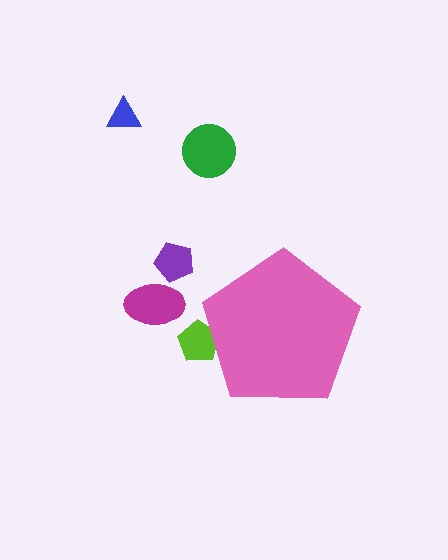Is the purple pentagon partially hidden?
No, the purple pentagon is fully visible.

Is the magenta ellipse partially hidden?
No, the magenta ellipse is fully visible.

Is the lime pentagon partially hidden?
Yes, the lime pentagon is partially hidden behind the pink pentagon.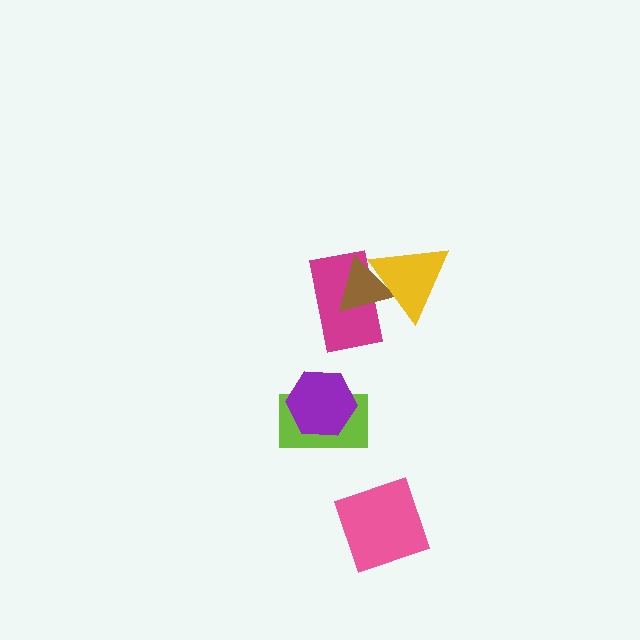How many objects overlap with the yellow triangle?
2 objects overlap with the yellow triangle.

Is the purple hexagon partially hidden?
No, no other shape covers it.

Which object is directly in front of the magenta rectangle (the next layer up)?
The brown triangle is directly in front of the magenta rectangle.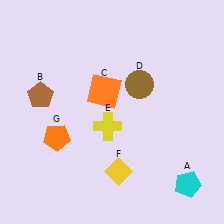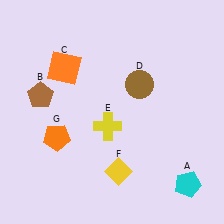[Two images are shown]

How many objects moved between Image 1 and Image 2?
1 object moved between the two images.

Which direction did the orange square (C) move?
The orange square (C) moved left.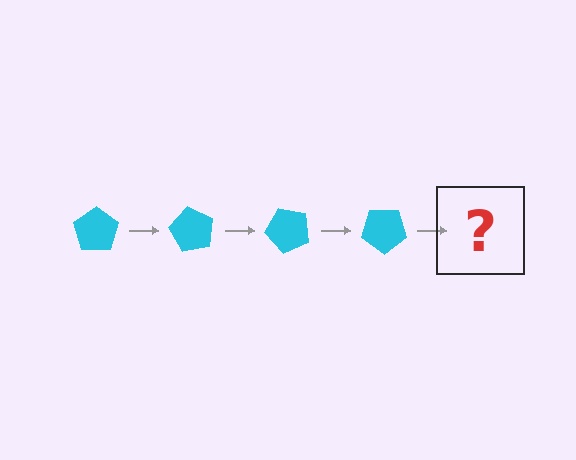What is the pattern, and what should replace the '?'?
The pattern is that the pentagon rotates 60 degrees each step. The '?' should be a cyan pentagon rotated 240 degrees.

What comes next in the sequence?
The next element should be a cyan pentagon rotated 240 degrees.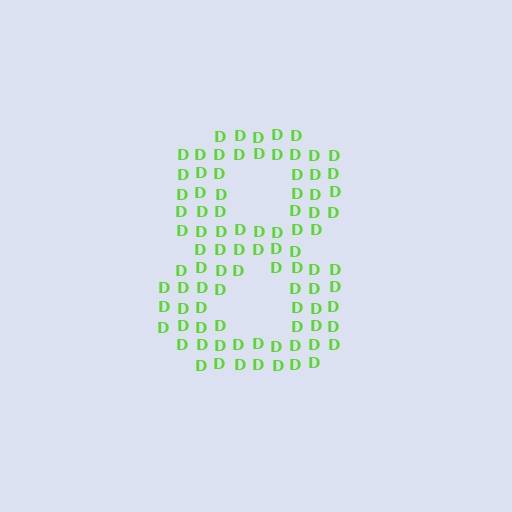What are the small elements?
The small elements are letter D's.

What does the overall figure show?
The overall figure shows the digit 8.